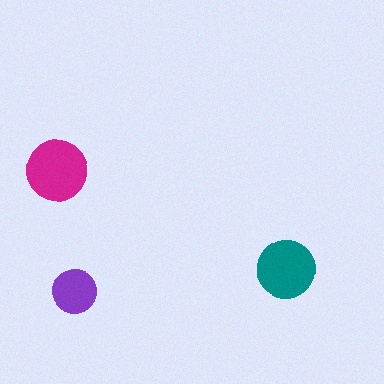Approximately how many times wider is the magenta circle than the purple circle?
About 1.5 times wider.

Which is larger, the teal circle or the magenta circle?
The magenta one.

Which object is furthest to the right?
The teal circle is rightmost.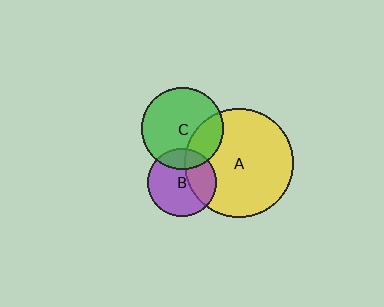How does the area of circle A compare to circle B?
Approximately 2.6 times.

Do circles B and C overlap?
Yes.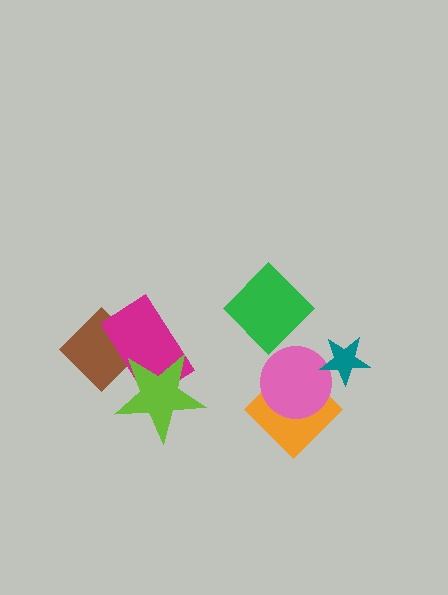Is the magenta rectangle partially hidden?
Yes, it is partially covered by another shape.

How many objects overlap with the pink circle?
2 objects overlap with the pink circle.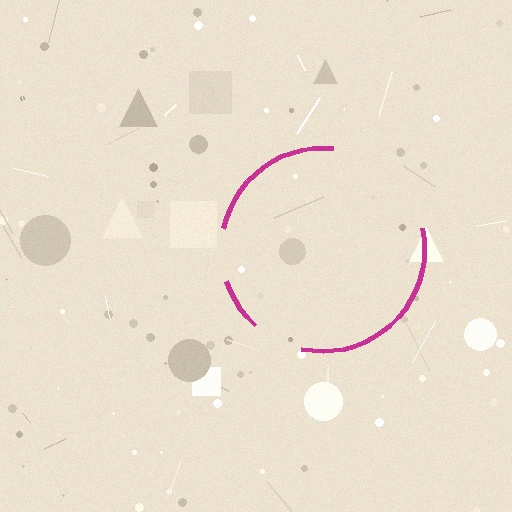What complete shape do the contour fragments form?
The contour fragments form a circle.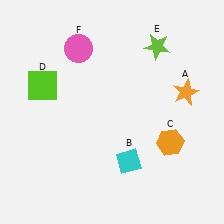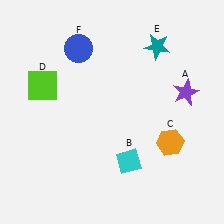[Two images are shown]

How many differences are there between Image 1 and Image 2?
There are 3 differences between the two images.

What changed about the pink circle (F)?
In Image 1, F is pink. In Image 2, it changed to blue.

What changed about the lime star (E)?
In Image 1, E is lime. In Image 2, it changed to teal.